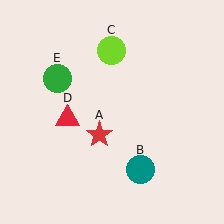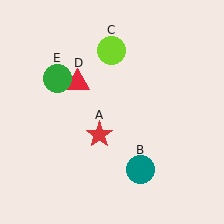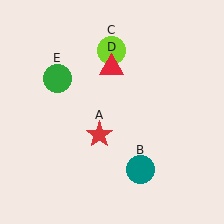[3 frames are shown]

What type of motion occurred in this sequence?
The red triangle (object D) rotated clockwise around the center of the scene.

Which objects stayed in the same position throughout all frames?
Red star (object A) and teal circle (object B) and lime circle (object C) and green circle (object E) remained stationary.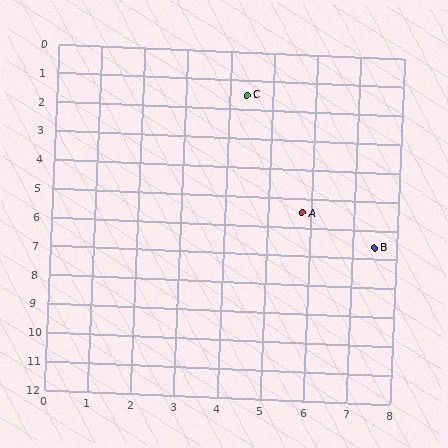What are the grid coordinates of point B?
Point B is at approximately (7.5, 6.6).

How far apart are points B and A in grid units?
Points B and A are about 2.0 grid units apart.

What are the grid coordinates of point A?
Point A is at approximately (5.8, 5.5).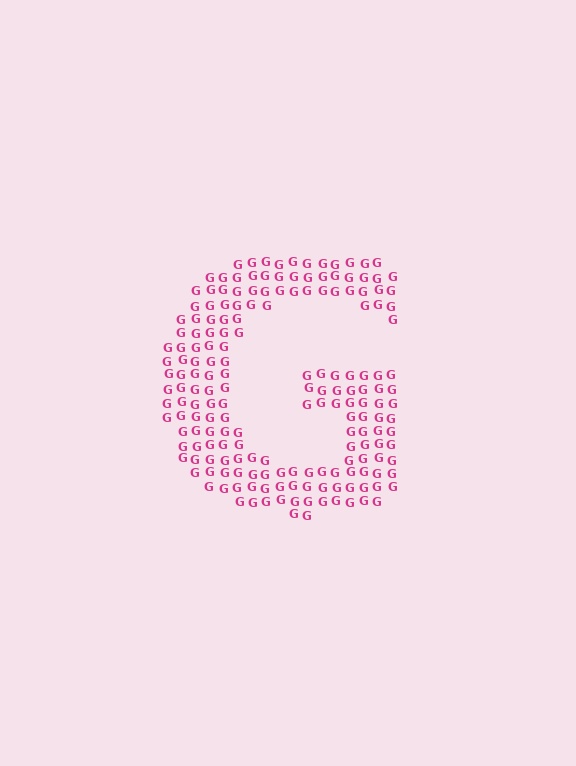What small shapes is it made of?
It is made of small letter G's.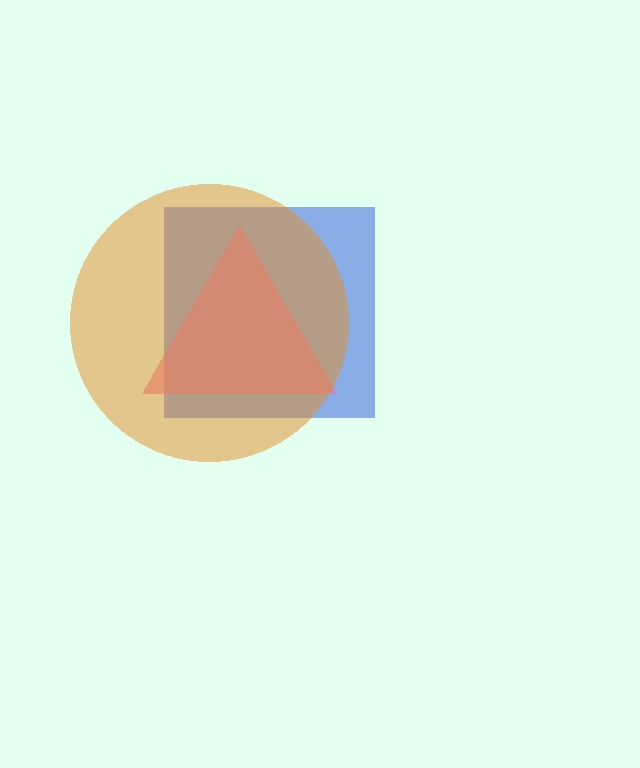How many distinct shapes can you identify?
There are 3 distinct shapes: a blue square, a pink triangle, an orange circle.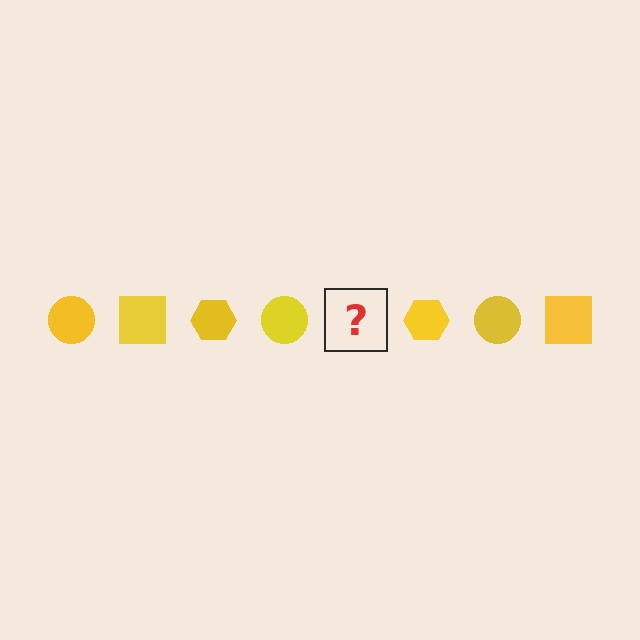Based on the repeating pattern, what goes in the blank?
The blank should be a yellow square.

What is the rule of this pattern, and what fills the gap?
The rule is that the pattern cycles through circle, square, hexagon shapes in yellow. The gap should be filled with a yellow square.